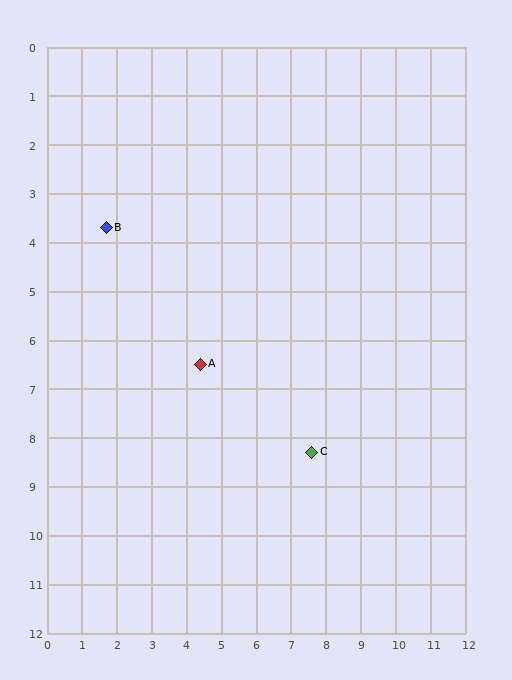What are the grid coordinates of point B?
Point B is at approximately (1.7, 3.7).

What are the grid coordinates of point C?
Point C is at approximately (7.6, 8.3).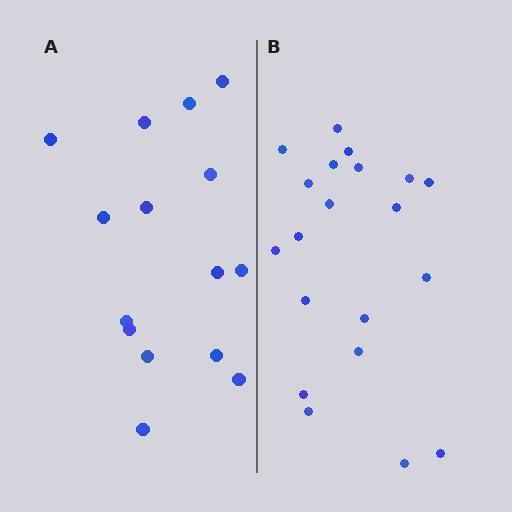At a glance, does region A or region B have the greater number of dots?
Region B (the right region) has more dots.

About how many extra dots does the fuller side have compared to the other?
Region B has about 5 more dots than region A.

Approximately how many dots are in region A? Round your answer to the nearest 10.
About 20 dots. (The exact count is 15, which rounds to 20.)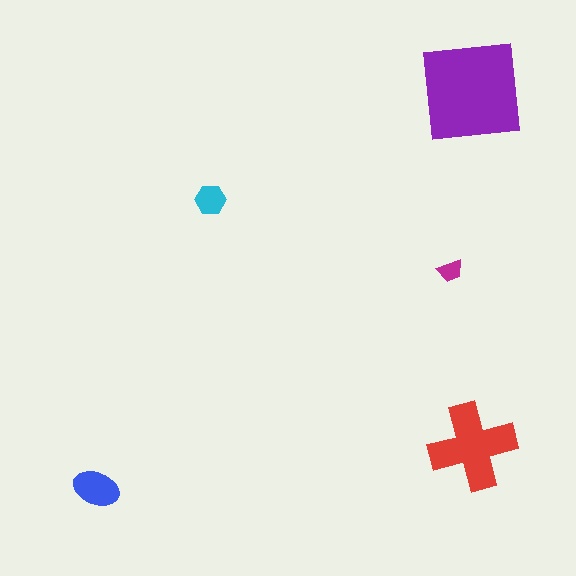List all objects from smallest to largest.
The magenta trapezoid, the cyan hexagon, the blue ellipse, the red cross, the purple square.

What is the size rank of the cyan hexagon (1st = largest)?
4th.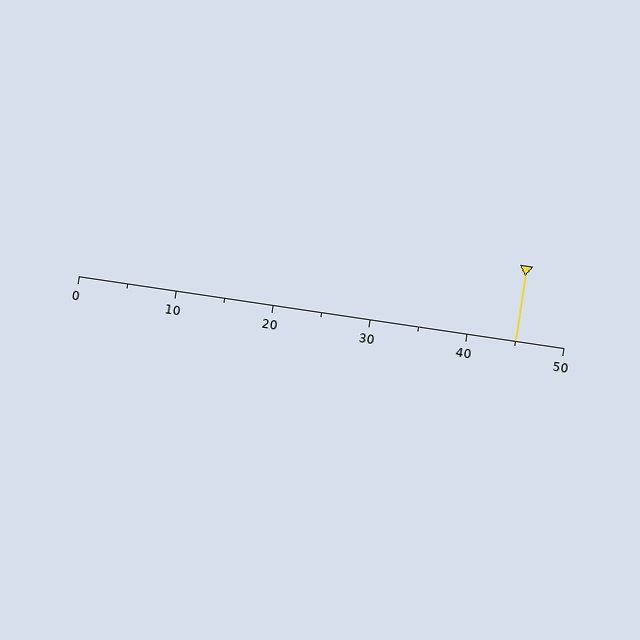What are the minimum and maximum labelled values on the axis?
The axis runs from 0 to 50.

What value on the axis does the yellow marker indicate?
The marker indicates approximately 45.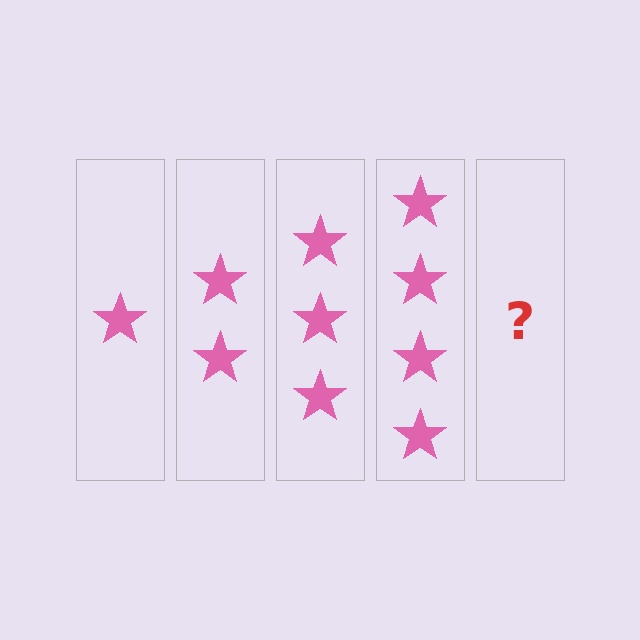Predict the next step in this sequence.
The next step is 5 stars.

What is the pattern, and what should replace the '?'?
The pattern is that each step adds one more star. The '?' should be 5 stars.